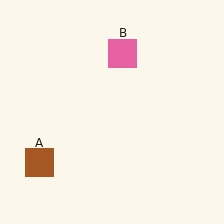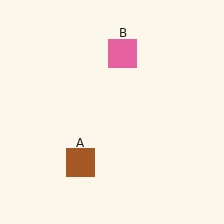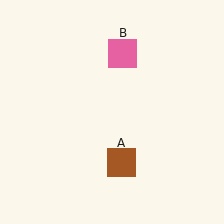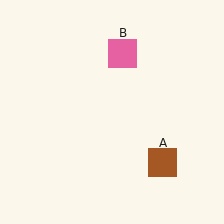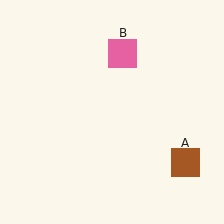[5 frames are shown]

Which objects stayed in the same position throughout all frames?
Pink square (object B) remained stationary.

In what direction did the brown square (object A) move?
The brown square (object A) moved right.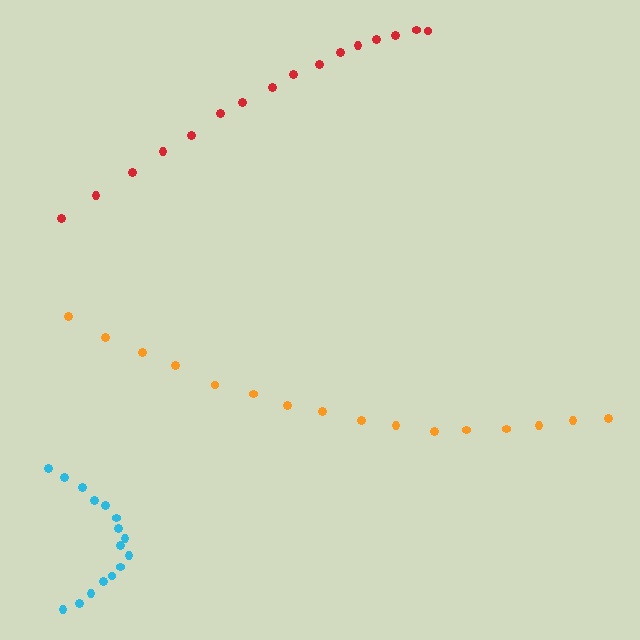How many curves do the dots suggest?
There are 3 distinct paths.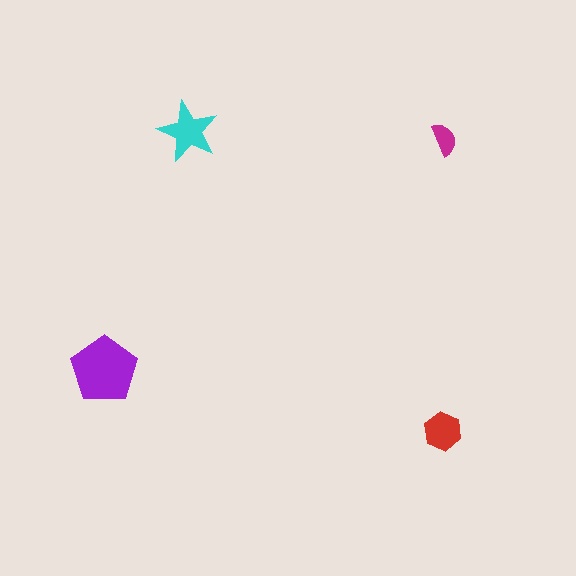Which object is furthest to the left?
The purple pentagon is leftmost.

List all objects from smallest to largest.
The magenta semicircle, the red hexagon, the cyan star, the purple pentagon.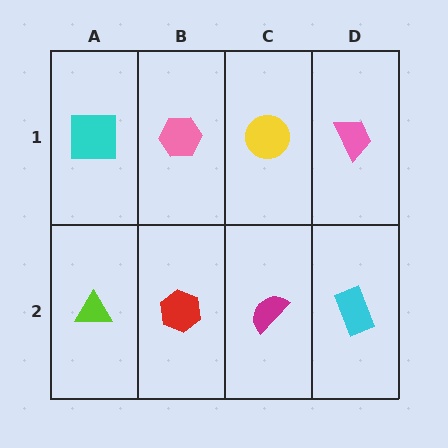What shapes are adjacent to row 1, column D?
A cyan rectangle (row 2, column D), a yellow circle (row 1, column C).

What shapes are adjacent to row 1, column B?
A red hexagon (row 2, column B), a cyan square (row 1, column A), a yellow circle (row 1, column C).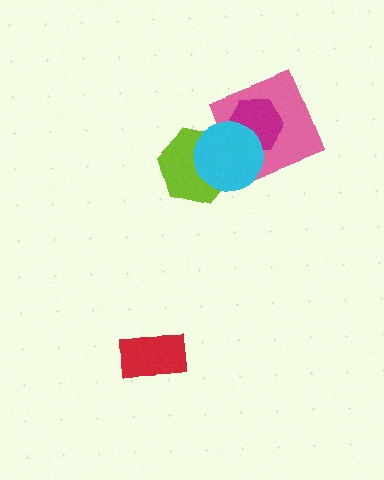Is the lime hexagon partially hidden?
Yes, it is partially covered by another shape.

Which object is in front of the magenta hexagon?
The cyan circle is in front of the magenta hexagon.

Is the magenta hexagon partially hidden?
Yes, it is partially covered by another shape.